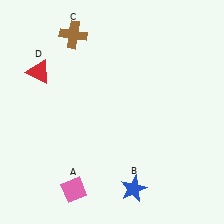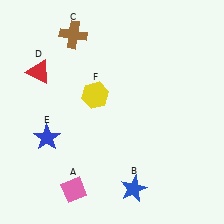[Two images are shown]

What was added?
A blue star (E), a yellow hexagon (F) were added in Image 2.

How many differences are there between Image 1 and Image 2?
There are 2 differences between the two images.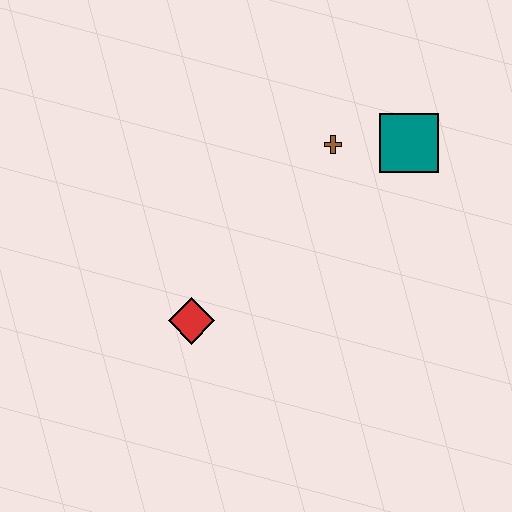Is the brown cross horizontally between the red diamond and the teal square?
Yes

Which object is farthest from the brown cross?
The red diamond is farthest from the brown cross.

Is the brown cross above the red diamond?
Yes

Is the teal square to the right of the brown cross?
Yes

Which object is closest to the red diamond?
The brown cross is closest to the red diamond.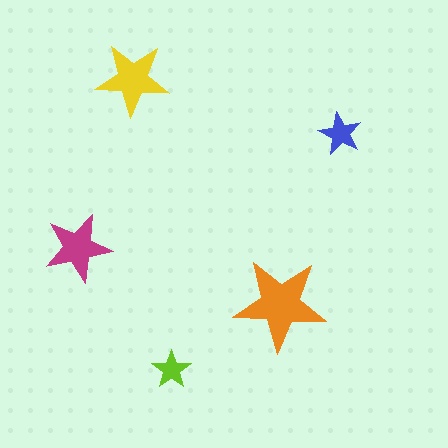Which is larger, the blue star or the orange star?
The orange one.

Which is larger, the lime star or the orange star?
The orange one.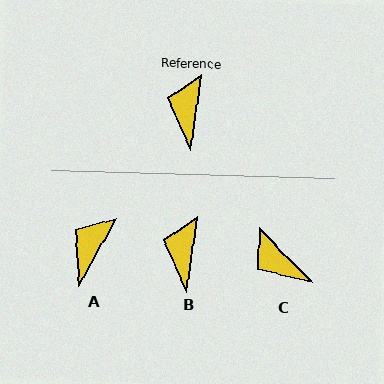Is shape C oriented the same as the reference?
No, it is off by about 53 degrees.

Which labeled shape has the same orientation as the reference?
B.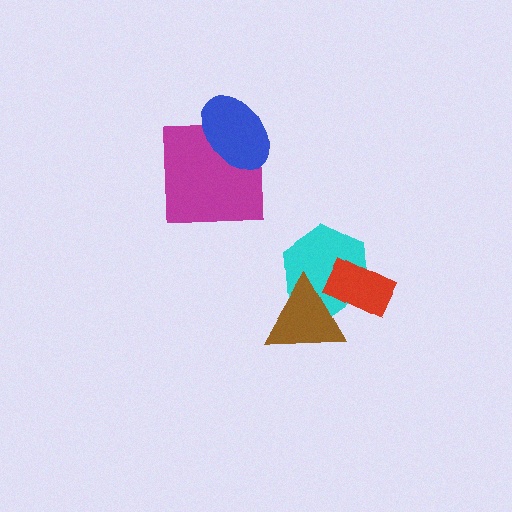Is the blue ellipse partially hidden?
No, no other shape covers it.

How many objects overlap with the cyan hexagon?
2 objects overlap with the cyan hexagon.